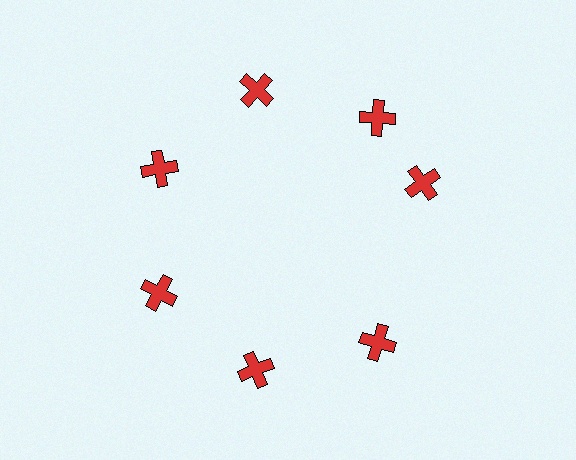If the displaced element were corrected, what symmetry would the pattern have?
It would have 7-fold rotational symmetry — the pattern would map onto itself every 51 degrees.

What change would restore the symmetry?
The symmetry would be restored by rotating it back into even spacing with its neighbors so that all 7 crosses sit at equal angles and equal distance from the center.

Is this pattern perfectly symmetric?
No. The 7 red crosses are arranged in a ring, but one element near the 3 o'clock position is rotated out of alignment along the ring, breaking the 7-fold rotational symmetry.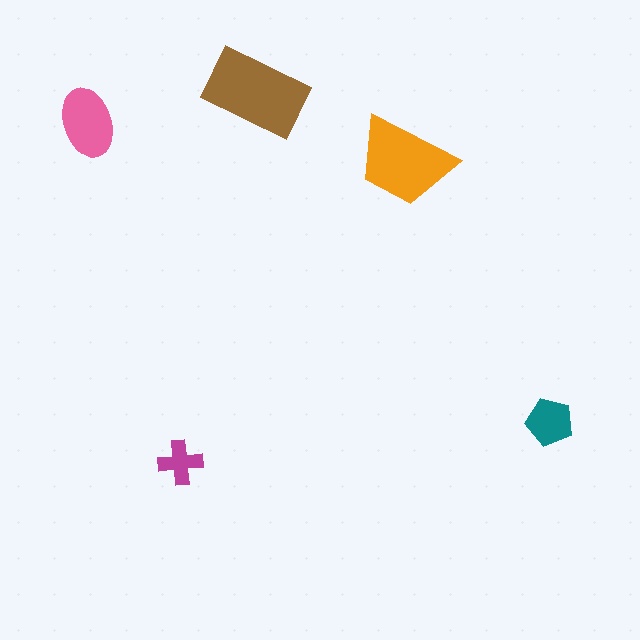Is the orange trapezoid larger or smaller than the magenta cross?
Larger.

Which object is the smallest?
The magenta cross.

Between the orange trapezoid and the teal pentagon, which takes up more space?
The orange trapezoid.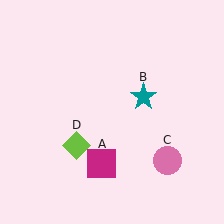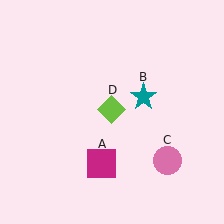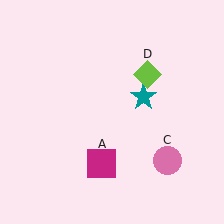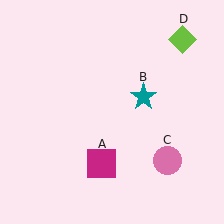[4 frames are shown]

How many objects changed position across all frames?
1 object changed position: lime diamond (object D).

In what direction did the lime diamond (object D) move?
The lime diamond (object D) moved up and to the right.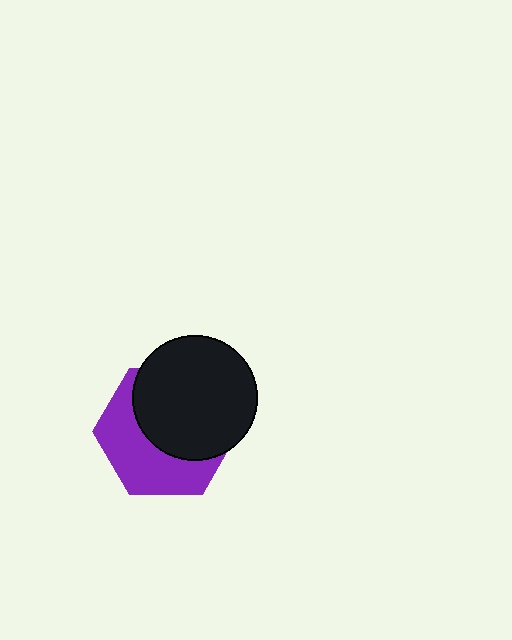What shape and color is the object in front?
The object in front is a black circle.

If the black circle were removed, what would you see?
You would see the complete purple hexagon.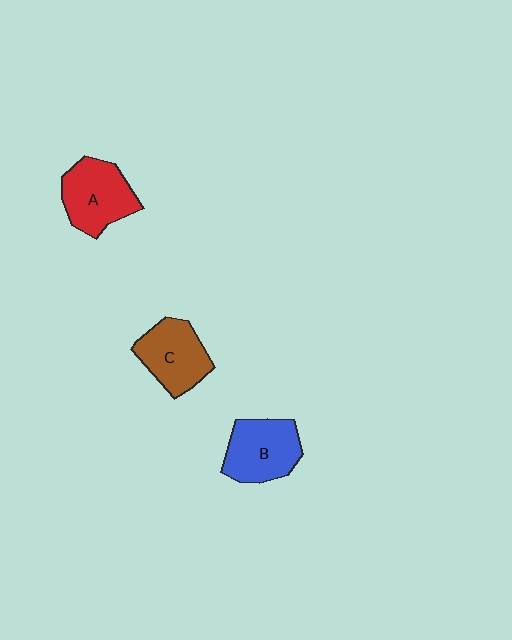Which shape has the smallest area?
Shape C (brown).